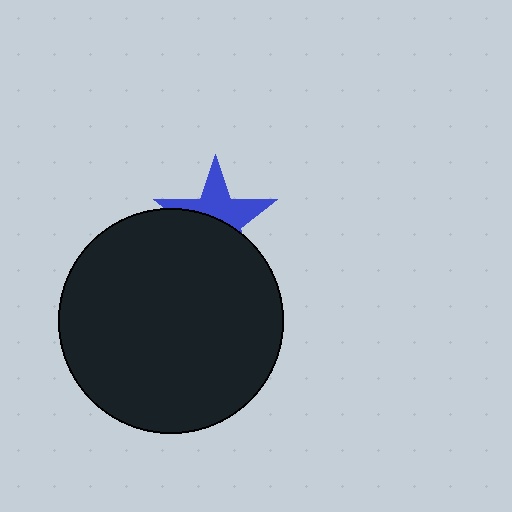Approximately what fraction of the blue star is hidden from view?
Roughly 51% of the blue star is hidden behind the black circle.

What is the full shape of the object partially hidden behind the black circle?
The partially hidden object is a blue star.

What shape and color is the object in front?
The object in front is a black circle.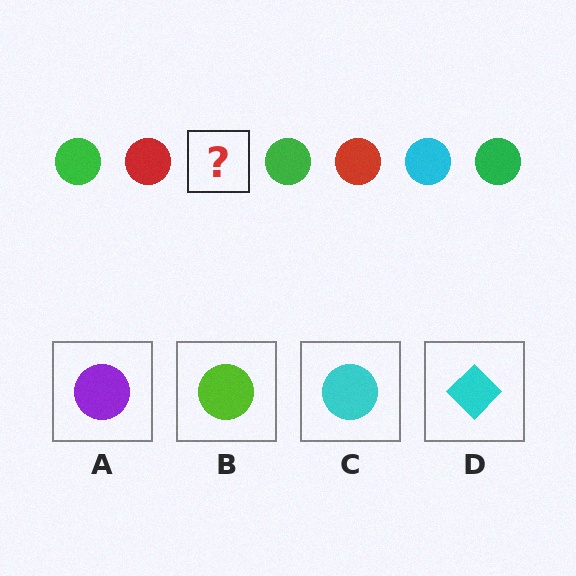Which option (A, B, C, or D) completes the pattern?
C.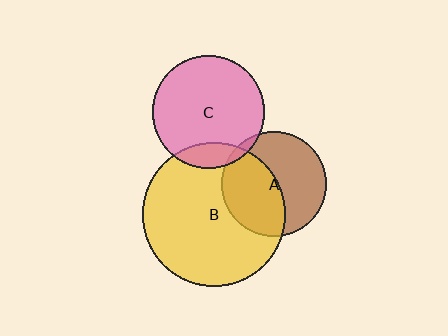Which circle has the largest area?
Circle B (yellow).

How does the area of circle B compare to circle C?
Approximately 1.6 times.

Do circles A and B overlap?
Yes.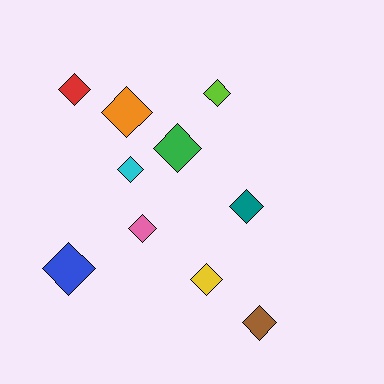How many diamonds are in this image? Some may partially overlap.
There are 10 diamonds.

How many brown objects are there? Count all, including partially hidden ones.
There is 1 brown object.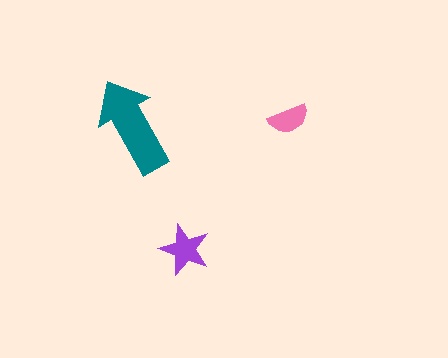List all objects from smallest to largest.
The pink semicircle, the purple star, the teal arrow.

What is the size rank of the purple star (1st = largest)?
2nd.